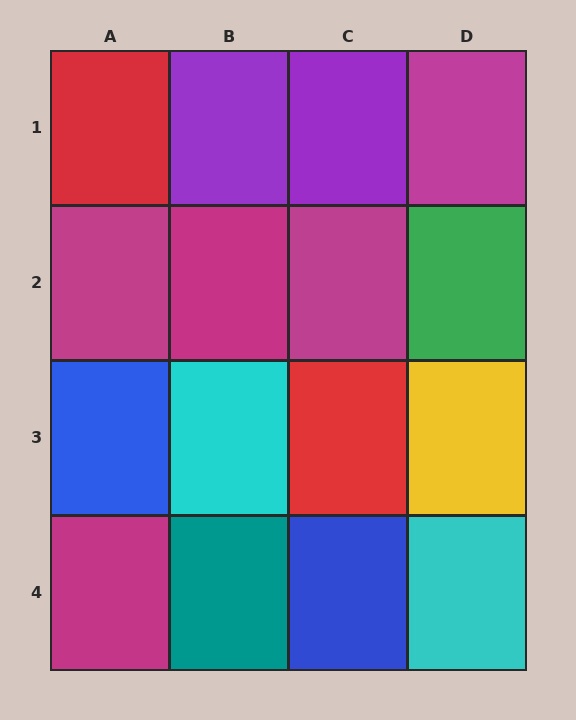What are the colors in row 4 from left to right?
Magenta, teal, blue, cyan.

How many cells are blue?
2 cells are blue.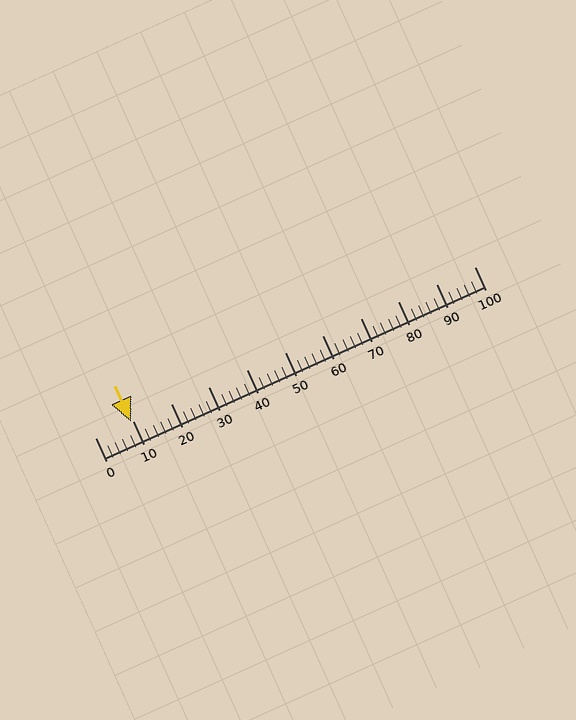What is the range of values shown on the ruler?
The ruler shows values from 0 to 100.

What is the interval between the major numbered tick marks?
The major tick marks are spaced 10 units apart.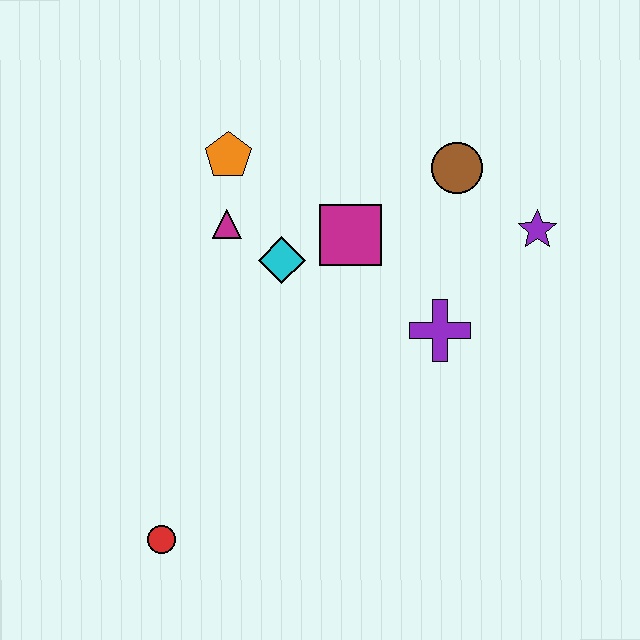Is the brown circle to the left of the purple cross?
No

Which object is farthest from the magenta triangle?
The red circle is farthest from the magenta triangle.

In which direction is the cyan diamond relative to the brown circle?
The cyan diamond is to the left of the brown circle.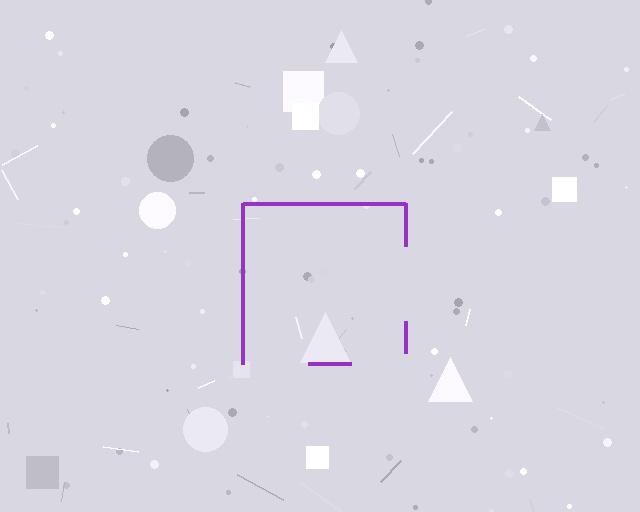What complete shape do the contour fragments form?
The contour fragments form a square.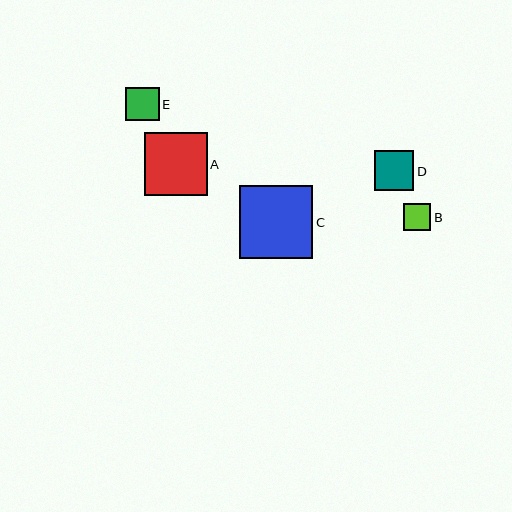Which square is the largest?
Square C is the largest with a size of approximately 73 pixels.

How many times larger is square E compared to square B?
Square E is approximately 1.2 times the size of square B.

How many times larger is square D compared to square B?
Square D is approximately 1.5 times the size of square B.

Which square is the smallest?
Square B is the smallest with a size of approximately 27 pixels.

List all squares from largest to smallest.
From largest to smallest: C, A, D, E, B.